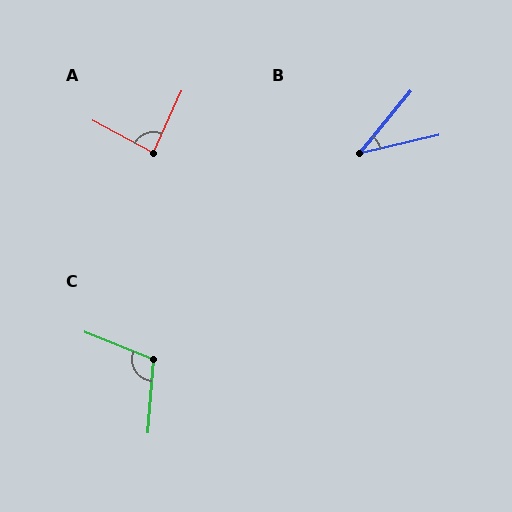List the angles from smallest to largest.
B (37°), A (85°), C (107°).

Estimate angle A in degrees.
Approximately 85 degrees.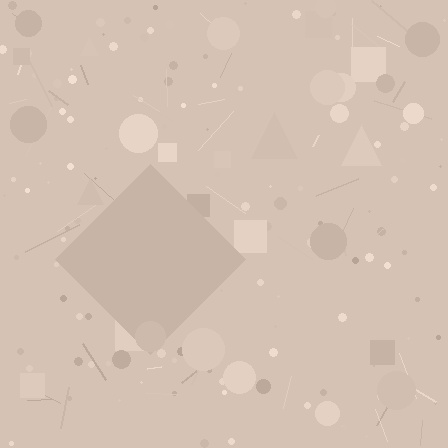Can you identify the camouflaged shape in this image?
The camouflaged shape is a diamond.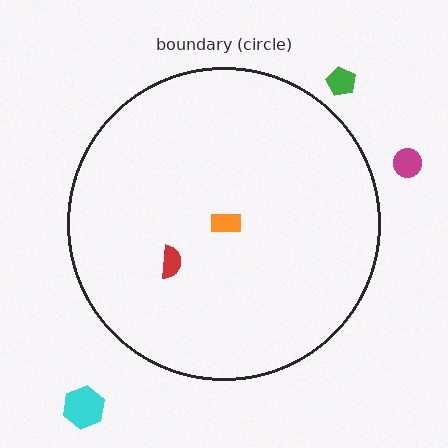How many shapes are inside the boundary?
2 inside, 3 outside.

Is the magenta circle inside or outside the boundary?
Outside.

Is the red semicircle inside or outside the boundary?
Inside.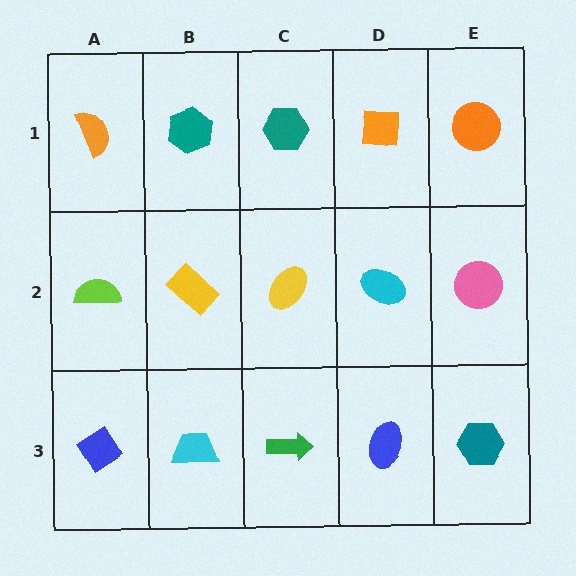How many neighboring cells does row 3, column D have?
3.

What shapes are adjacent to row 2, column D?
An orange square (row 1, column D), a blue ellipse (row 3, column D), a yellow ellipse (row 2, column C), a pink circle (row 2, column E).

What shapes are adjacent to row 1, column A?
A lime semicircle (row 2, column A), a teal hexagon (row 1, column B).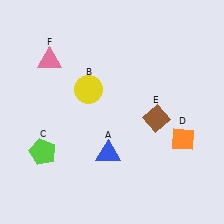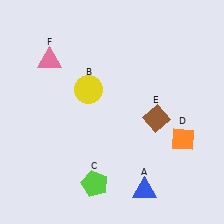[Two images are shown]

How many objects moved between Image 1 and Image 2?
2 objects moved between the two images.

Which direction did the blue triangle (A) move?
The blue triangle (A) moved down.